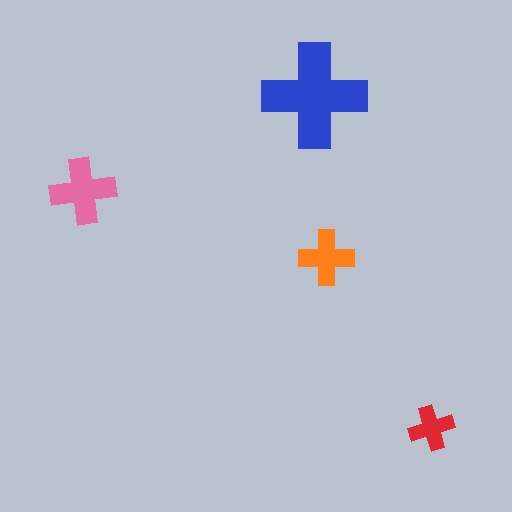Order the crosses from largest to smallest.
the blue one, the pink one, the orange one, the red one.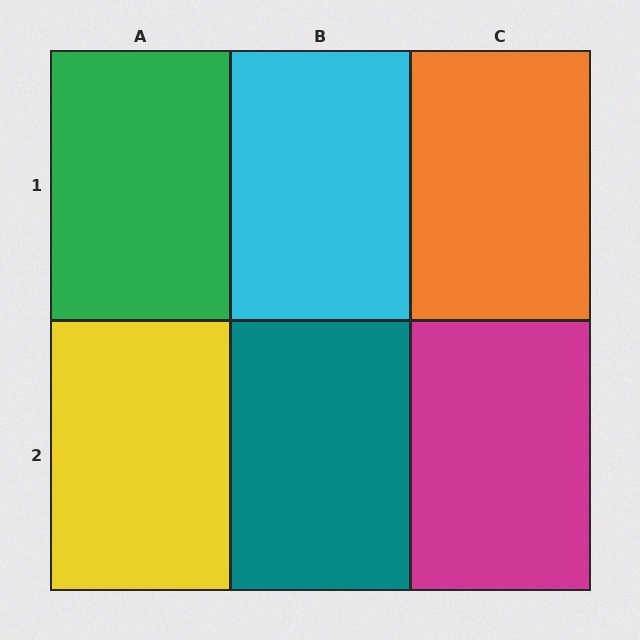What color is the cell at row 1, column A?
Green.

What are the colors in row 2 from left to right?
Yellow, teal, magenta.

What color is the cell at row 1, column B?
Cyan.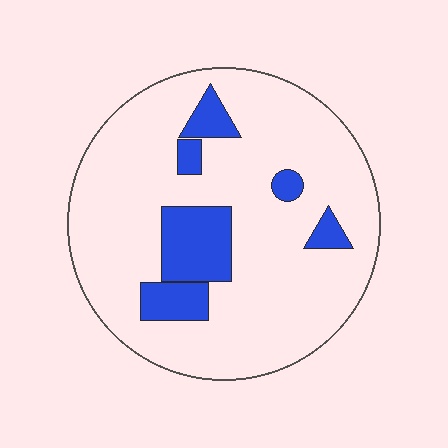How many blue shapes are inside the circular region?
6.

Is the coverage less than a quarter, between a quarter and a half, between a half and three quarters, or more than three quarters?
Less than a quarter.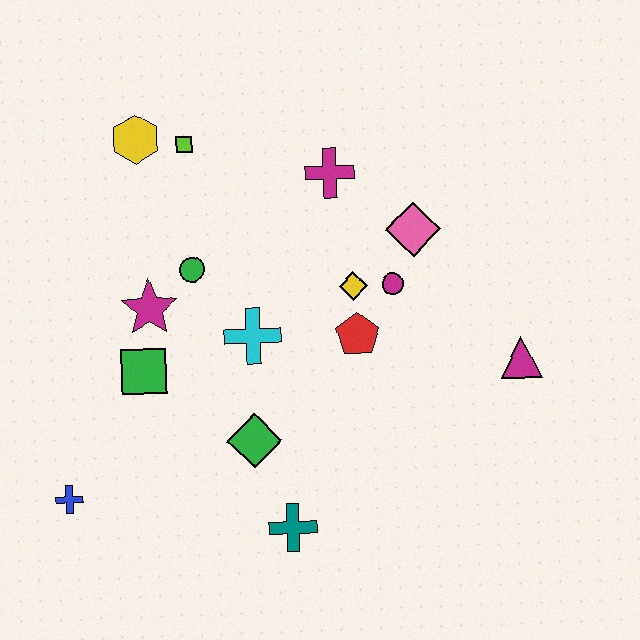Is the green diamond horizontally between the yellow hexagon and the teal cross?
Yes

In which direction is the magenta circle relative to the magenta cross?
The magenta circle is below the magenta cross.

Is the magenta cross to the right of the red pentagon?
No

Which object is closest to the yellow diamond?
The magenta circle is closest to the yellow diamond.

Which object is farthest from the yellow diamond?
The blue cross is farthest from the yellow diamond.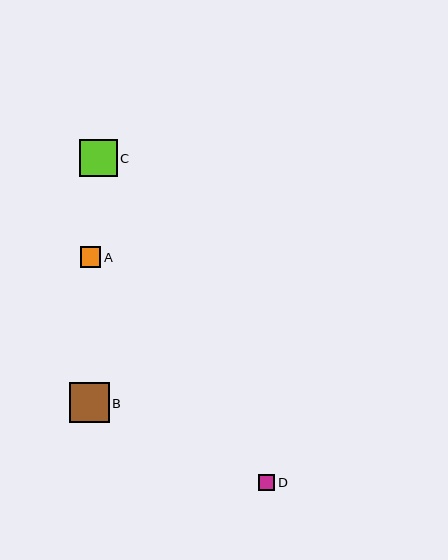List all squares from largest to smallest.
From largest to smallest: B, C, A, D.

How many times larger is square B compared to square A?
Square B is approximately 2.0 times the size of square A.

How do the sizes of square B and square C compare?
Square B and square C are approximately the same size.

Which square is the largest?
Square B is the largest with a size of approximately 39 pixels.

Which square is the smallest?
Square D is the smallest with a size of approximately 16 pixels.